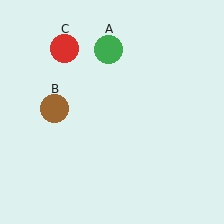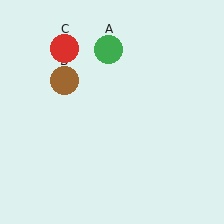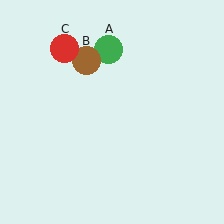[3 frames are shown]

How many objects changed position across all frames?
1 object changed position: brown circle (object B).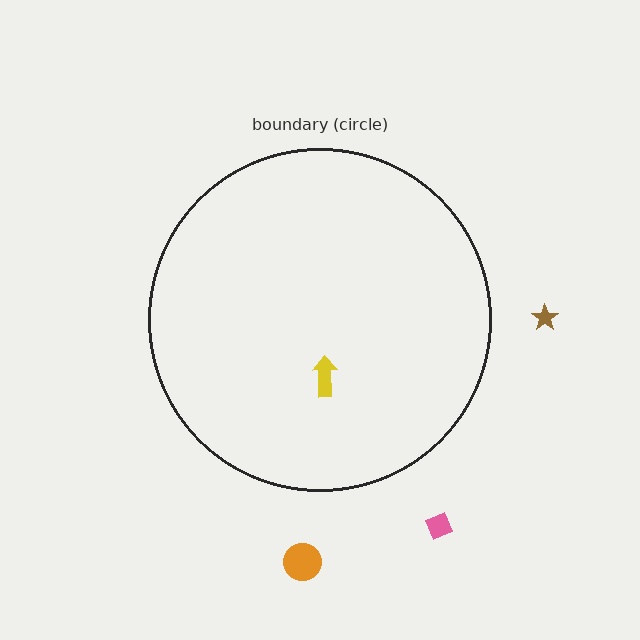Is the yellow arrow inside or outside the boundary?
Inside.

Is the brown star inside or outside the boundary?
Outside.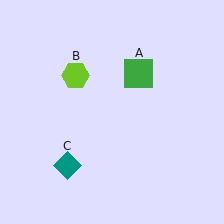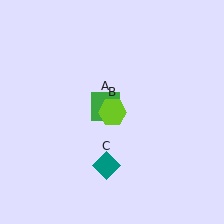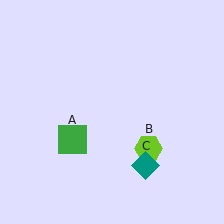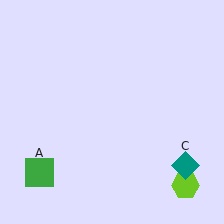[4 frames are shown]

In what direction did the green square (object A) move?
The green square (object A) moved down and to the left.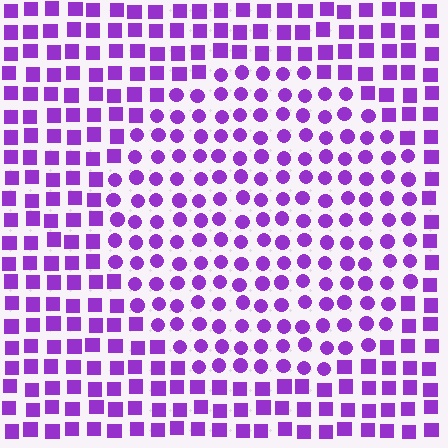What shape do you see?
I see a circle.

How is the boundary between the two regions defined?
The boundary is defined by a change in element shape: circles inside vs. squares outside. All elements share the same color and spacing.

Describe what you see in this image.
The image is filled with small purple elements arranged in a uniform grid. A circle-shaped region contains circles, while the surrounding area contains squares. The boundary is defined purely by the change in element shape.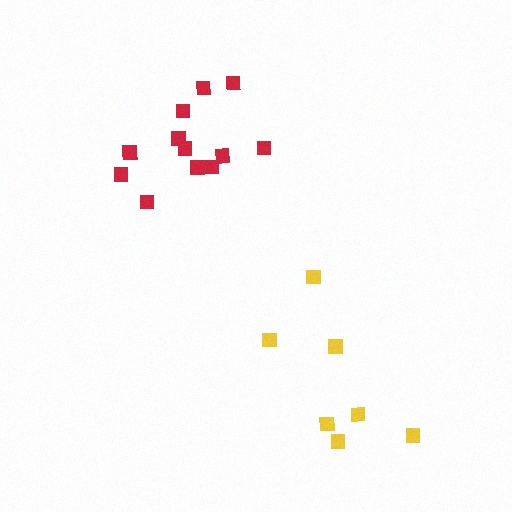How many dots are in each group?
Group 1: 7 dots, Group 2: 12 dots (19 total).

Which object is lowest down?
The yellow cluster is bottommost.